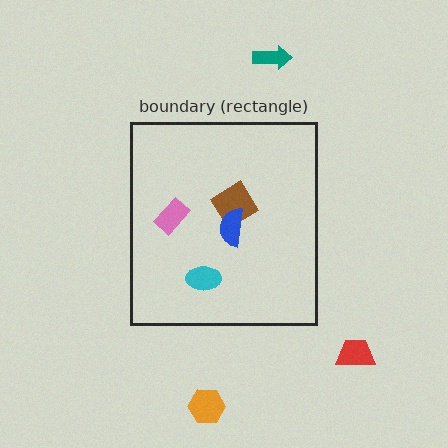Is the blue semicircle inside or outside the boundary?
Inside.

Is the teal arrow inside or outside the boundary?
Outside.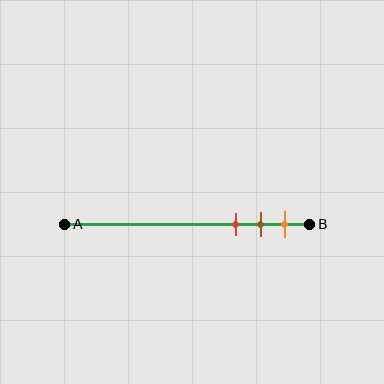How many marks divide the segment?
There are 3 marks dividing the segment.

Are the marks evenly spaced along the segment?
Yes, the marks are approximately evenly spaced.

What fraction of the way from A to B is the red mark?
The red mark is approximately 70% (0.7) of the way from A to B.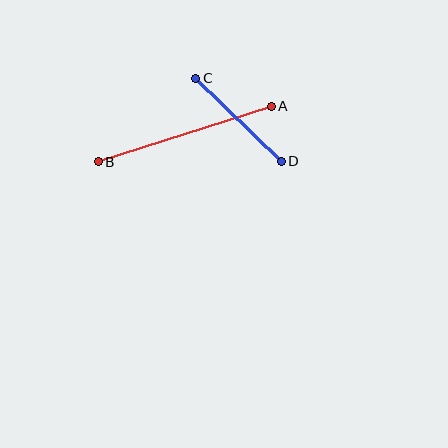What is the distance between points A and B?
The distance is approximately 182 pixels.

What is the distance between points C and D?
The distance is approximately 119 pixels.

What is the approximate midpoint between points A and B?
The midpoint is at approximately (185, 134) pixels.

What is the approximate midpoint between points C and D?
The midpoint is at approximately (238, 120) pixels.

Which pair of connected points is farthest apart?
Points A and B are farthest apart.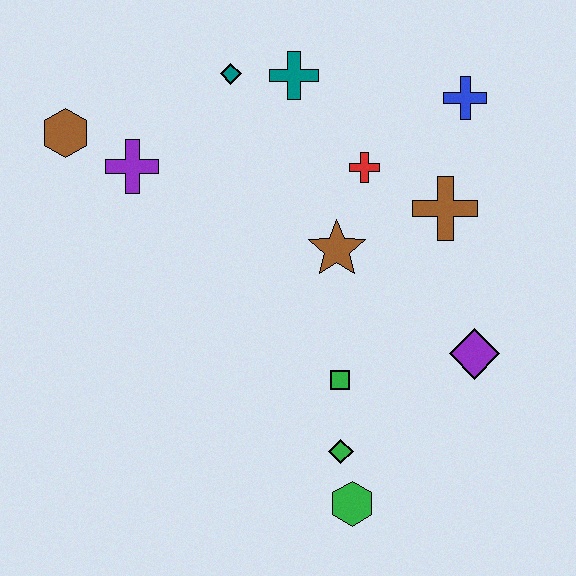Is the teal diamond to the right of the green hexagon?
No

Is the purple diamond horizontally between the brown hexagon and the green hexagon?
No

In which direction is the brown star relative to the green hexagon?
The brown star is above the green hexagon.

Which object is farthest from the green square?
The brown hexagon is farthest from the green square.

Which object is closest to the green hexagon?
The green diamond is closest to the green hexagon.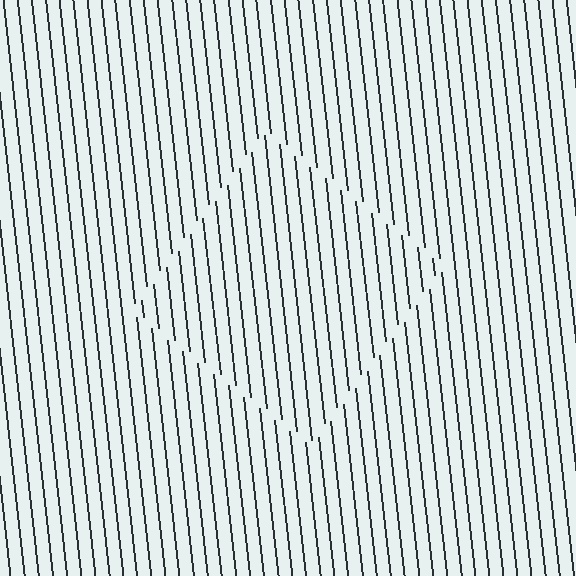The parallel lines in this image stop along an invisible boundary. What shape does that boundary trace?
An illusory square. The interior of the shape contains the same grating, shifted by half a period — the contour is defined by the phase discontinuity where line-ends from the inner and outer gratings abut.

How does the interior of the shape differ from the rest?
The interior of the shape contains the same grating, shifted by half a period — the contour is defined by the phase discontinuity where line-ends from the inner and outer gratings abut.